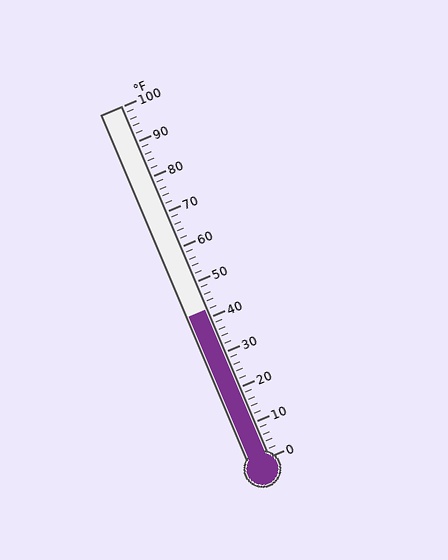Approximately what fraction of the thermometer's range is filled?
The thermometer is filled to approximately 40% of its range.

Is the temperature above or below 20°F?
The temperature is above 20°F.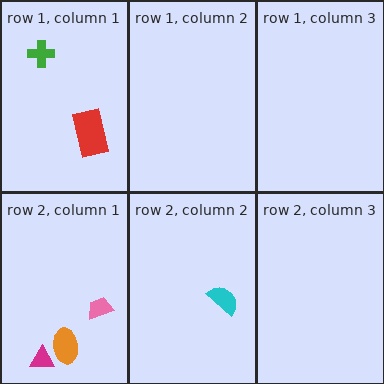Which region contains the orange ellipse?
The row 2, column 1 region.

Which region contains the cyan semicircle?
The row 2, column 2 region.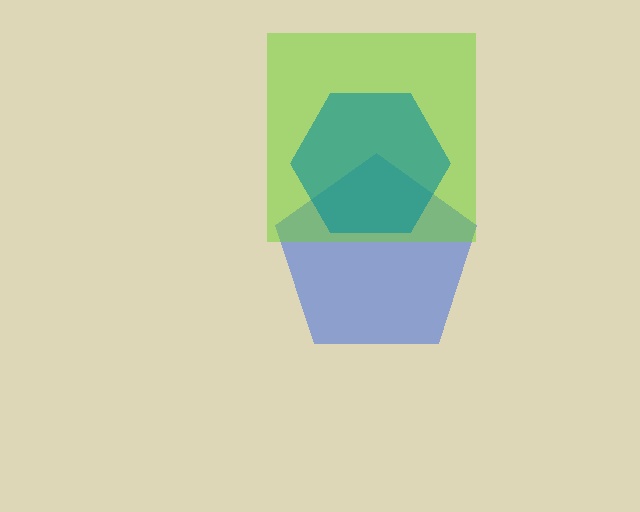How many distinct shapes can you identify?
There are 3 distinct shapes: a blue pentagon, a lime square, a teal hexagon.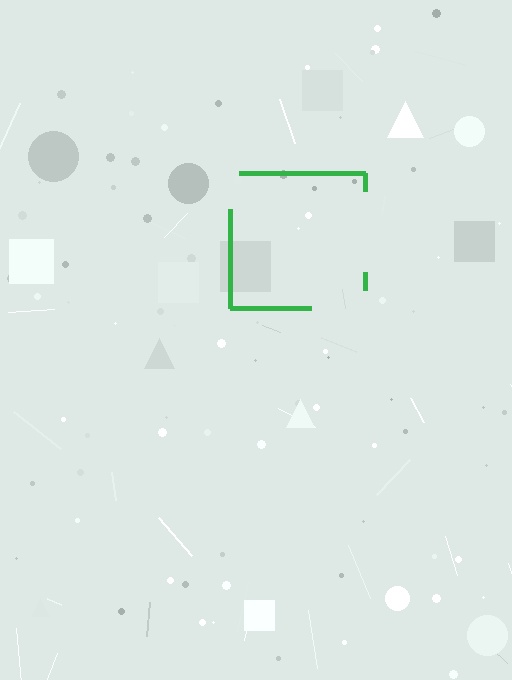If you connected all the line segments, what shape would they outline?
They would outline a square.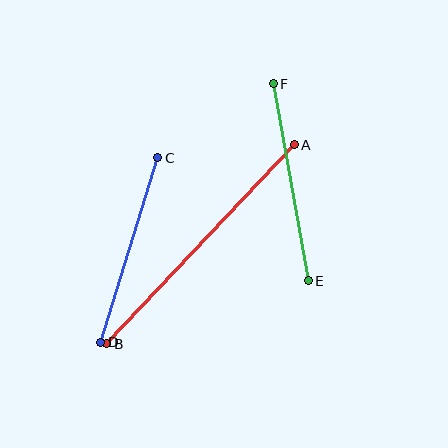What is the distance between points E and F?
The distance is approximately 200 pixels.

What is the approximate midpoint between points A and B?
The midpoint is at approximately (200, 244) pixels.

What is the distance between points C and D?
The distance is approximately 193 pixels.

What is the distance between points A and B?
The distance is approximately 273 pixels.